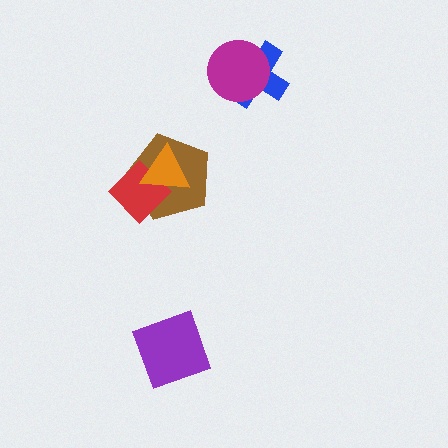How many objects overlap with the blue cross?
1 object overlaps with the blue cross.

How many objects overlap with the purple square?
0 objects overlap with the purple square.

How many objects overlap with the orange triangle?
2 objects overlap with the orange triangle.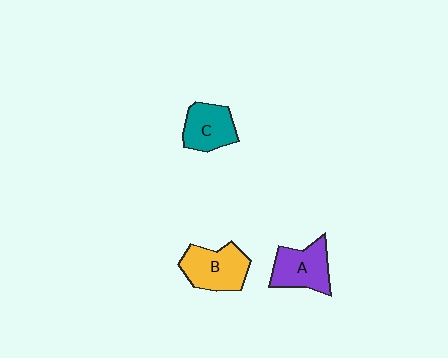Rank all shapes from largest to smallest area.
From largest to smallest: B (yellow), A (purple), C (teal).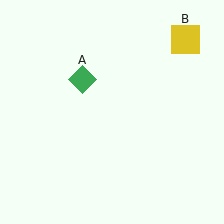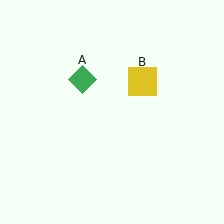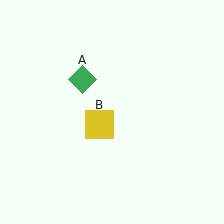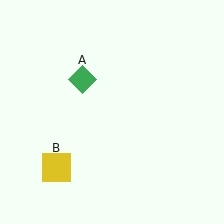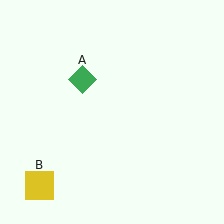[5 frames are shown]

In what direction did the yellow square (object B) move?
The yellow square (object B) moved down and to the left.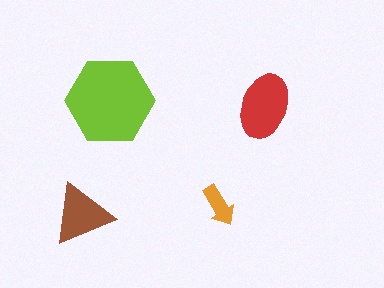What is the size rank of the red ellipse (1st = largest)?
2nd.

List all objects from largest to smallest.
The lime hexagon, the red ellipse, the brown triangle, the orange arrow.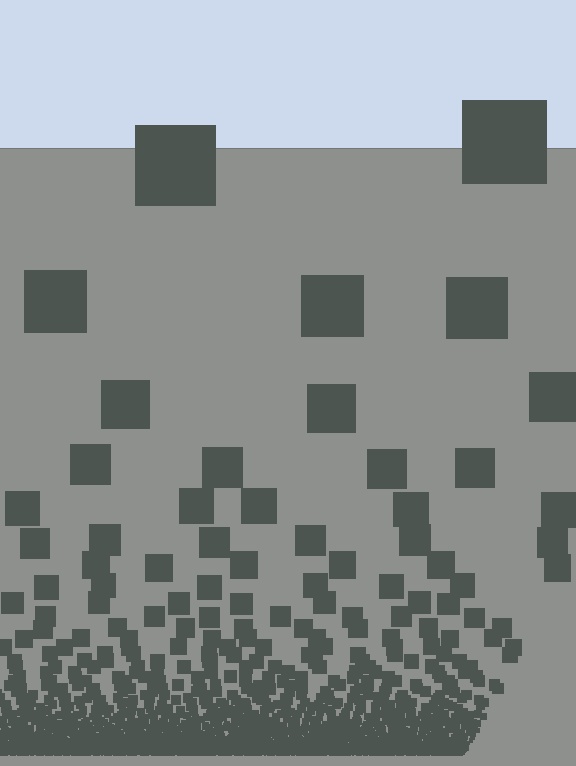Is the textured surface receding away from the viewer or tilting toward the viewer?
The surface appears to tilt toward the viewer. Texture elements get larger and sparser toward the top.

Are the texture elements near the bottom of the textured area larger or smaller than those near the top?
Smaller. The gradient is inverted — elements near the bottom are smaller and denser.